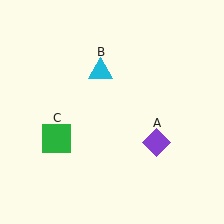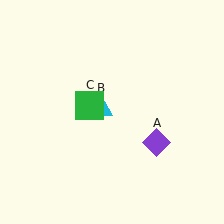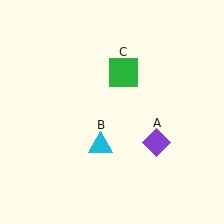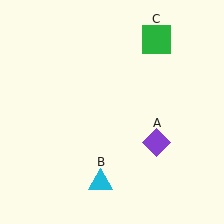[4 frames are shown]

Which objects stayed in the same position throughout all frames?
Purple diamond (object A) remained stationary.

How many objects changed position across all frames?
2 objects changed position: cyan triangle (object B), green square (object C).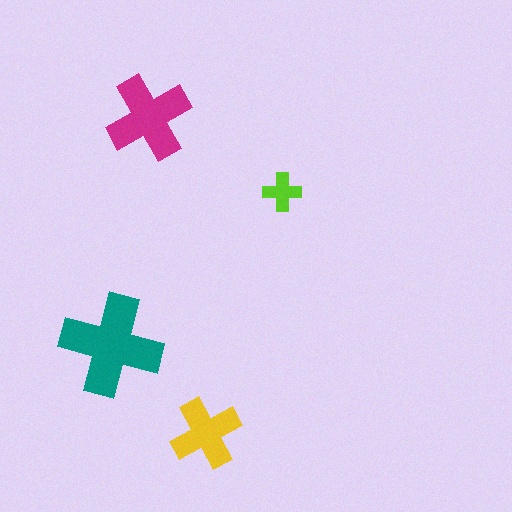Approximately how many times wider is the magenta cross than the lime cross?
About 2 times wider.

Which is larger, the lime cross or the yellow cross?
The yellow one.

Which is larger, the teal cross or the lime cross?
The teal one.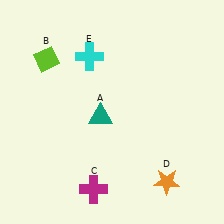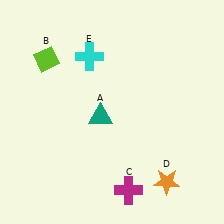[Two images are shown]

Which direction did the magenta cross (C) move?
The magenta cross (C) moved right.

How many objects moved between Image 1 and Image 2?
1 object moved between the two images.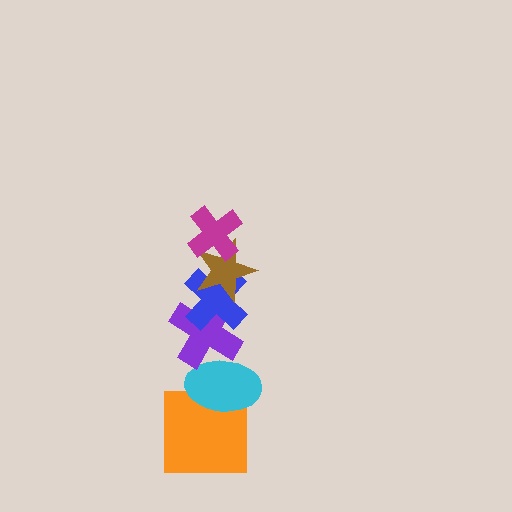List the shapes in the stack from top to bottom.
From top to bottom: the magenta cross, the brown star, the blue cross, the purple cross, the cyan ellipse, the orange square.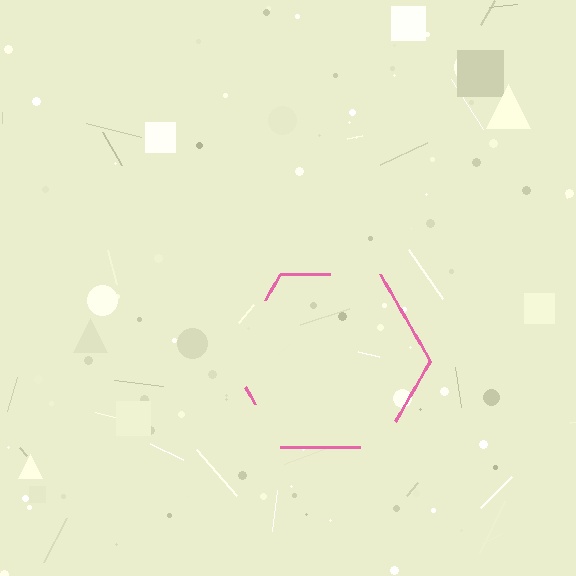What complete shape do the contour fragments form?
The contour fragments form a hexagon.